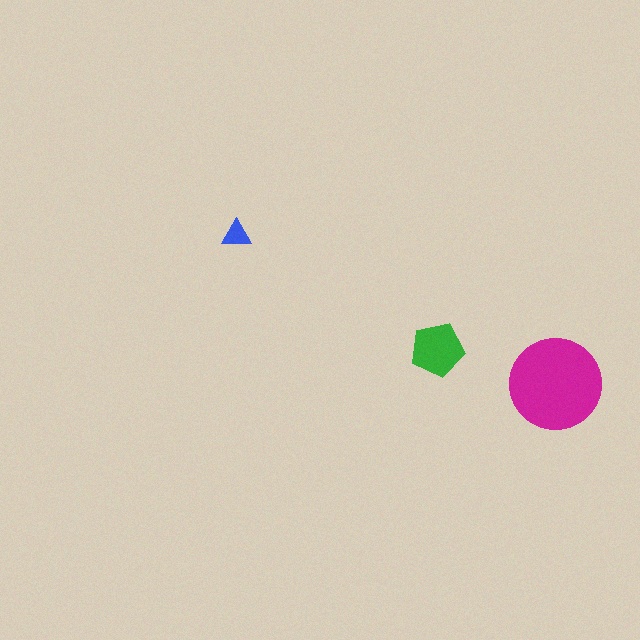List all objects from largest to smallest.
The magenta circle, the green pentagon, the blue triangle.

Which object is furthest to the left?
The blue triangle is leftmost.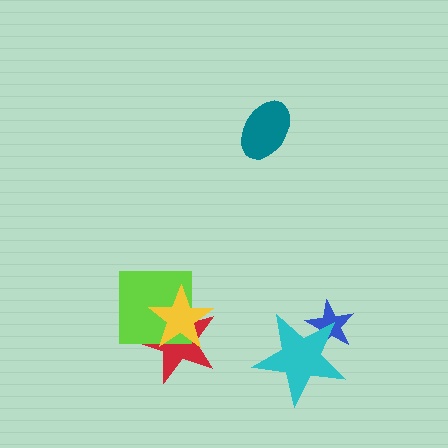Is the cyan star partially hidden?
No, no other shape covers it.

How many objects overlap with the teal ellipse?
0 objects overlap with the teal ellipse.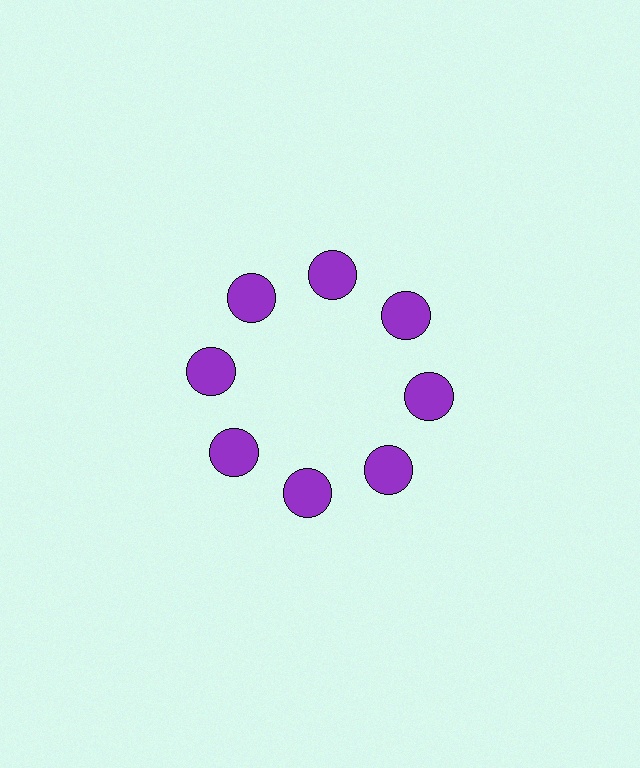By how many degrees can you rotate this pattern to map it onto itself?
The pattern maps onto itself every 45 degrees of rotation.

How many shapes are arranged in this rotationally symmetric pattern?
There are 8 shapes, arranged in 8 groups of 1.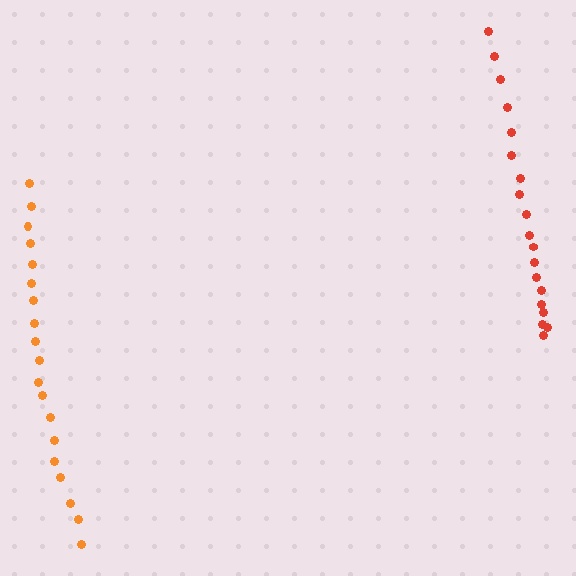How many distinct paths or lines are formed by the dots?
There are 2 distinct paths.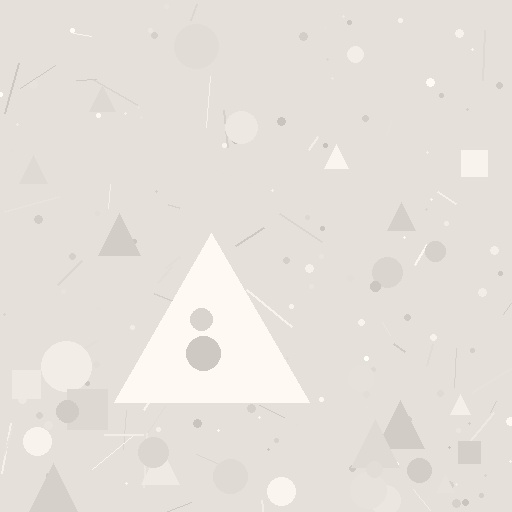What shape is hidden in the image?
A triangle is hidden in the image.